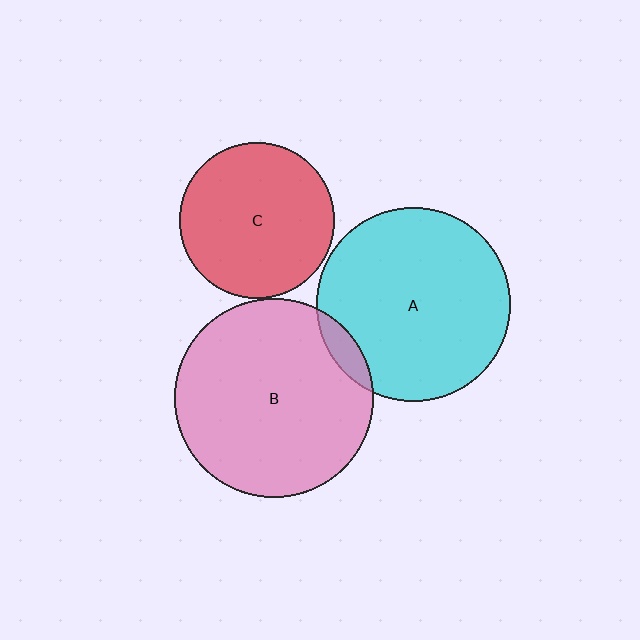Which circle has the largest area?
Circle B (pink).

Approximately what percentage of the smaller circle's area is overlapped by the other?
Approximately 5%.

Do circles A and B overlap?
Yes.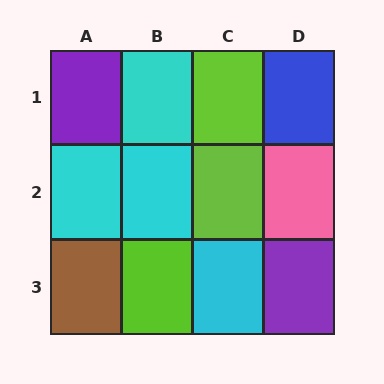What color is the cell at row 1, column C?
Lime.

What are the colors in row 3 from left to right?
Brown, lime, cyan, purple.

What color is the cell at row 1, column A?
Purple.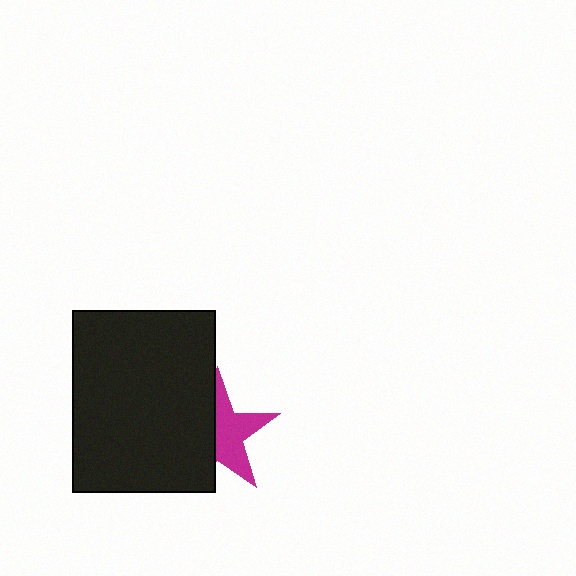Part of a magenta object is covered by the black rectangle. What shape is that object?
It is a star.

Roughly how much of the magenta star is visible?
About half of it is visible (roughly 54%).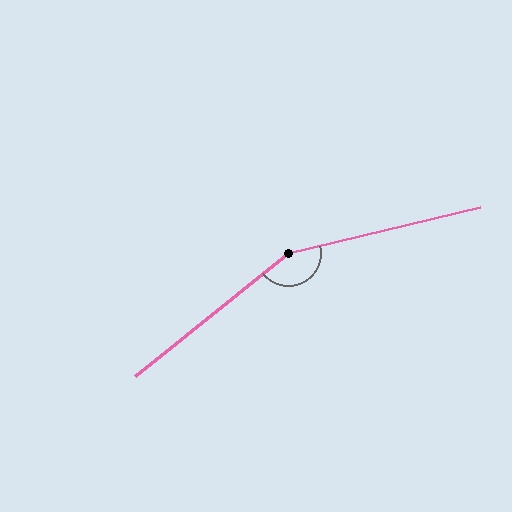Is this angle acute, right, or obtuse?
It is obtuse.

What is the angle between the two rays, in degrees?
Approximately 155 degrees.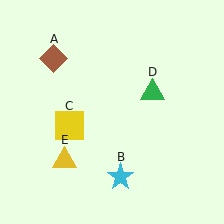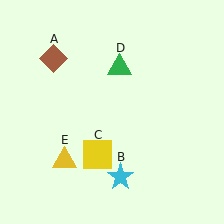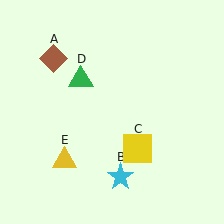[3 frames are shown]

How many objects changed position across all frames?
2 objects changed position: yellow square (object C), green triangle (object D).